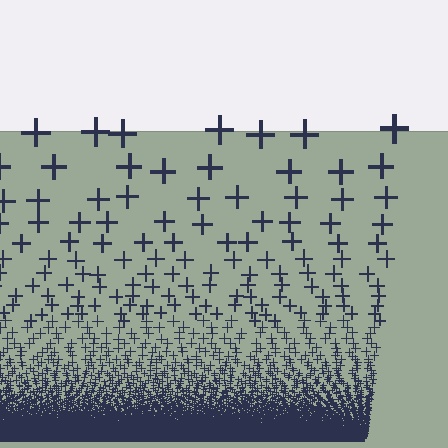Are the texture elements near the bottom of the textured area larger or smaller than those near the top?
Smaller. The gradient is inverted — elements near the bottom are smaller and denser.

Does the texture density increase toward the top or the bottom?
Density increases toward the bottom.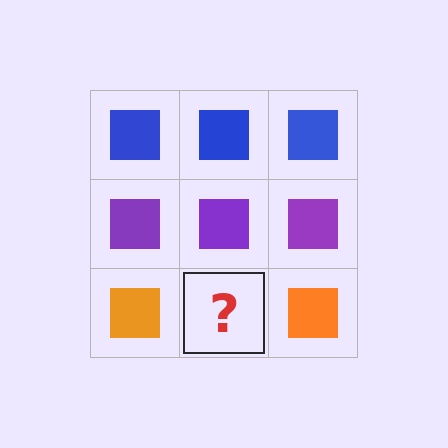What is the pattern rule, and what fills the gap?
The rule is that each row has a consistent color. The gap should be filled with an orange square.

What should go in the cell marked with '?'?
The missing cell should contain an orange square.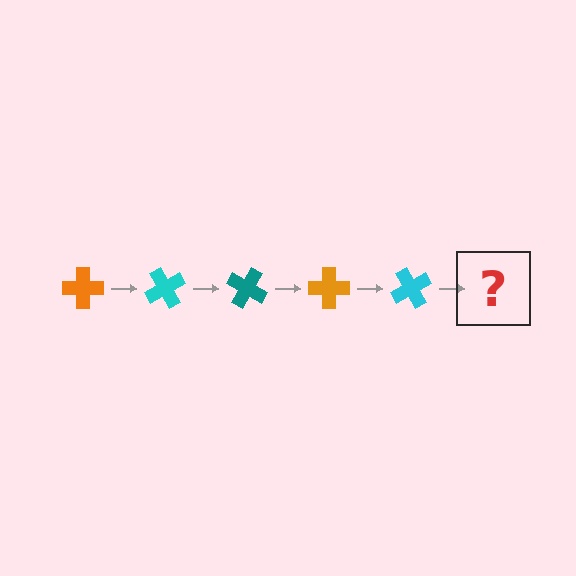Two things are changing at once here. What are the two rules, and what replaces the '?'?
The two rules are that it rotates 60 degrees each step and the color cycles through orange, cyan, and teal. The '?' should be a teal cross, rotated 300 degrees from the start.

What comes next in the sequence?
The next element should be a teal cross, rotated 300 degrees from the start.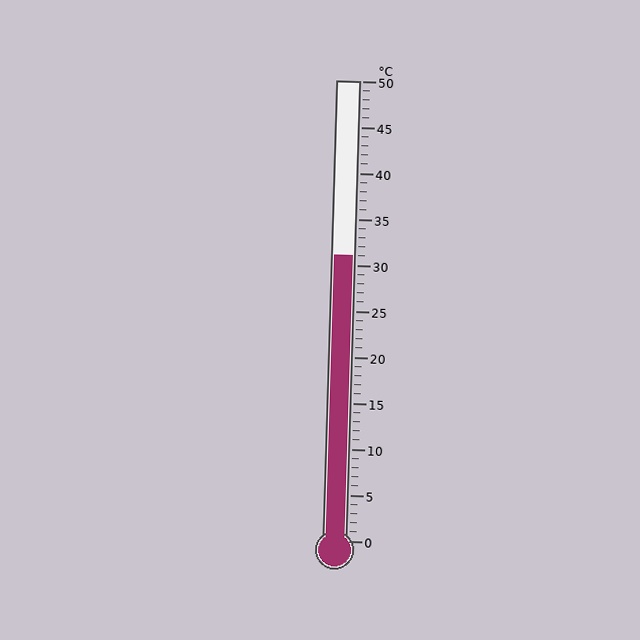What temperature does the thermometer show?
The thermometer shows approximately 31°C.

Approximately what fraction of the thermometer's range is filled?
The thermometer is filled to approximately 60% of its range.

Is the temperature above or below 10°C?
The temperature is above 10°C.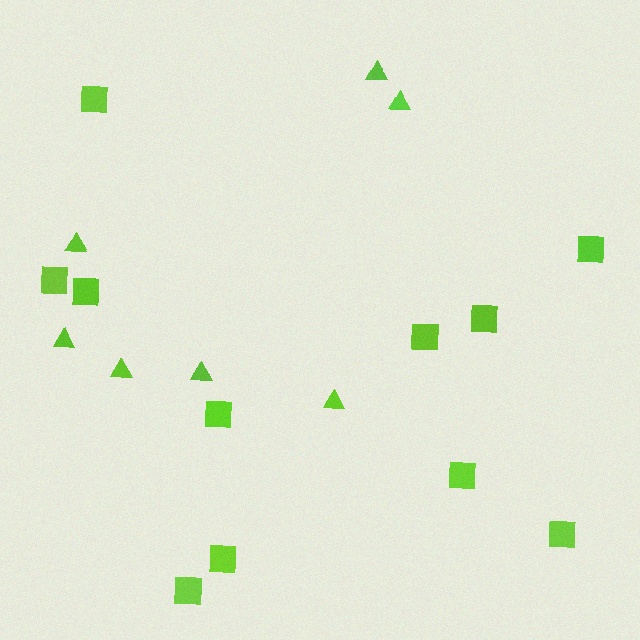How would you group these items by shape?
There are 2 groups: one group of squares (11) and one group of triangles (7).